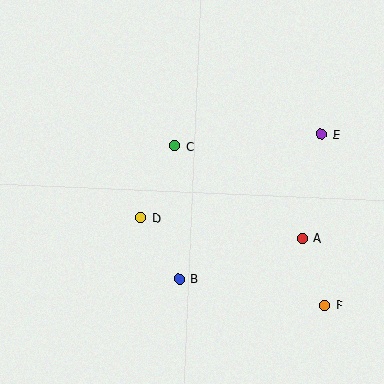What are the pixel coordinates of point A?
Point A is at (302, 238).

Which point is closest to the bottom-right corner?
Point F is closest to the bottom-right corner.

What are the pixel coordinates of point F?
Point F is at (325, 305).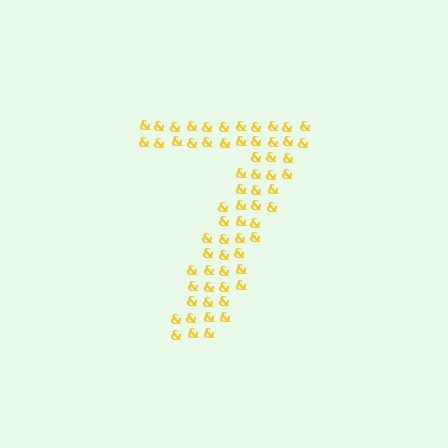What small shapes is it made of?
It is made of small ampersands.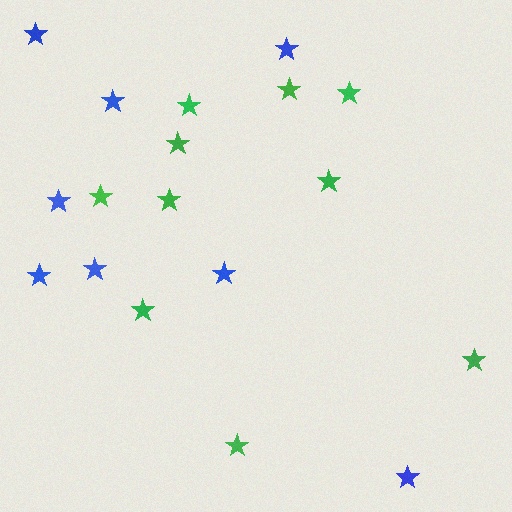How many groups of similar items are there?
There are 2 groups: one group of green stars (10) and one group of blue stars (8).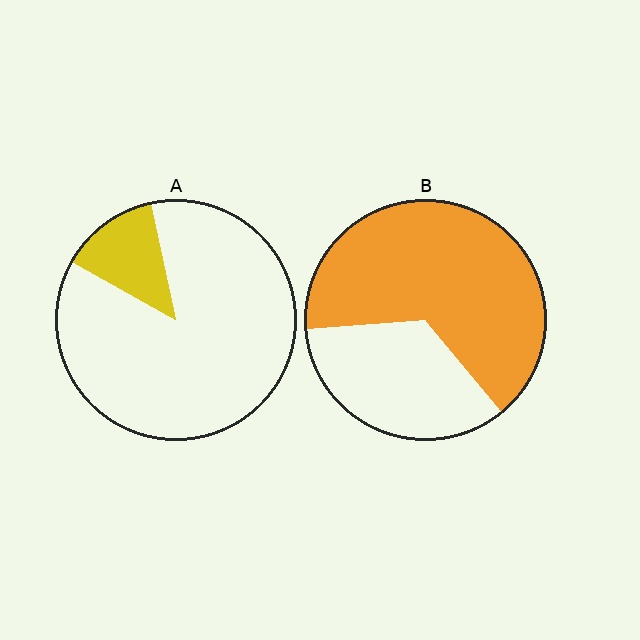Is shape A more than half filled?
No.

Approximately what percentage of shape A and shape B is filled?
A is approximately 15% and B is approximately 65%.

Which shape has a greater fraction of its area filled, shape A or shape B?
Shape B.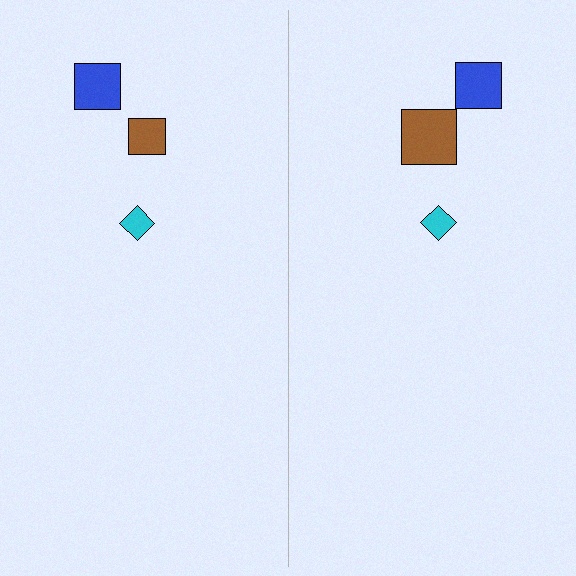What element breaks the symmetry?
The brown square on the right side has a different size than its mirror counterpart.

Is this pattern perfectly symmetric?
No, the pattern is not perfectly symmetric. The brown square on the right side has a different size than its mirror counterpart.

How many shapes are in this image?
There are 6 shapes in this image.